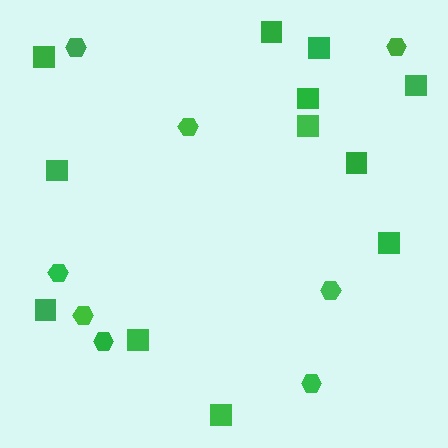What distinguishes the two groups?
There are 2 groups: one group of hexagons (8) and one group of squares (12).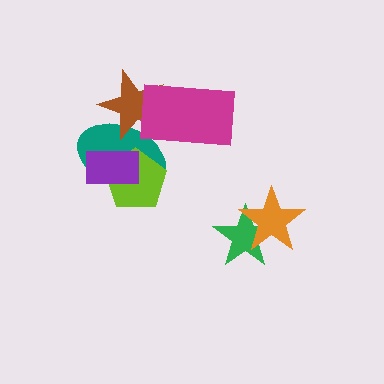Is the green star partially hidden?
Yes, it is partially covered by another shape.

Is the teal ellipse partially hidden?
Yes, it is partially covered by another shape.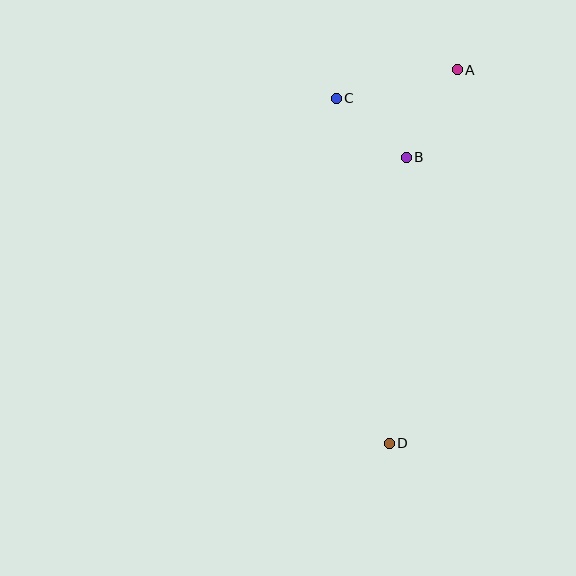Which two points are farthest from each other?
Points A and D are farthest from each other.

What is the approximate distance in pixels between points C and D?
The distance between C and D is approximately 349 pixels.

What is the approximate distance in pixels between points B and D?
The distance between B and D is approximately 287 pixels.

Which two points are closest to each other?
Points B and C are closest to each other.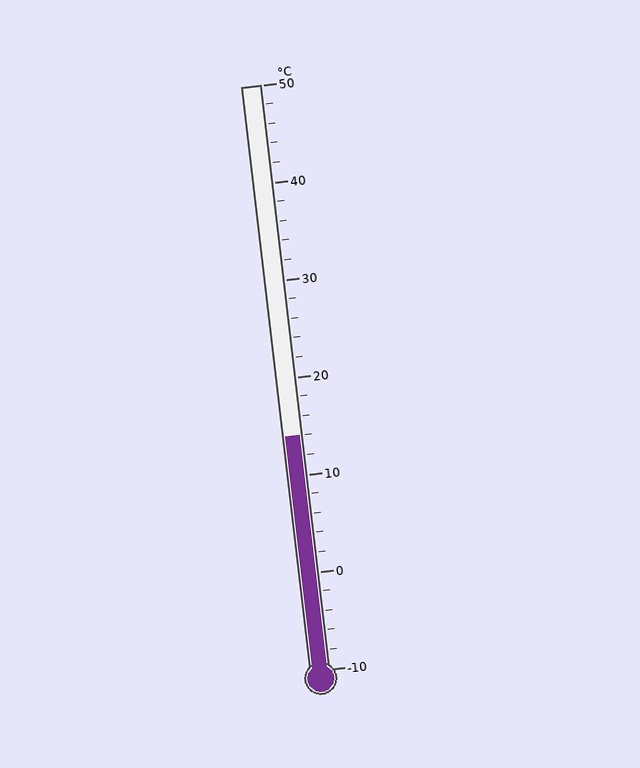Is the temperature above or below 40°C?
The temperature is below 40°C.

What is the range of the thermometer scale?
The thermometer scale ranges from -10°C to 50°C.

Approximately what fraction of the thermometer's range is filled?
The thermometer is filled to approximately 40% of its range.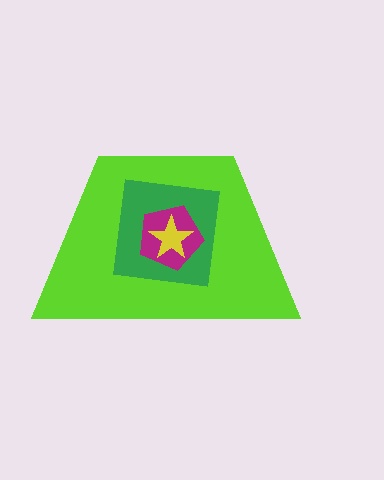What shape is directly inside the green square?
The magenta pentagon.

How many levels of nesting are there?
4.